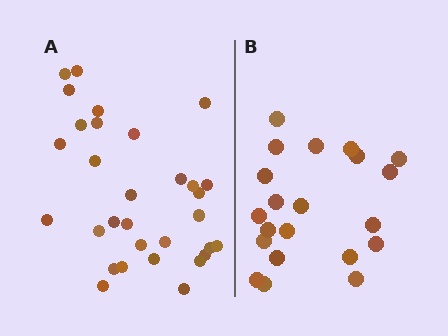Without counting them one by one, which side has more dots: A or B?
Region A (the left region) has more dots.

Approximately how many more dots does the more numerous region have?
Region A has roughly 10 or so more dots than region B.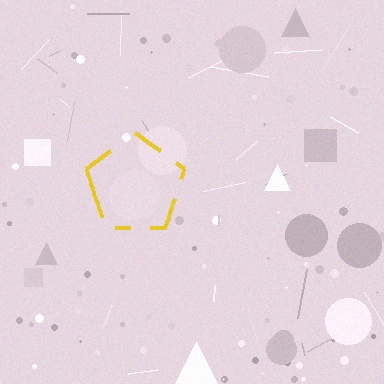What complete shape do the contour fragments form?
The contour fragments form a pentagon.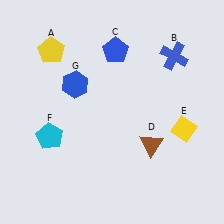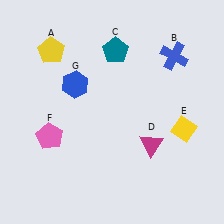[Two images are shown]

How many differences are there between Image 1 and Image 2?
There are 3 differences between the two images.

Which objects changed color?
C changed from blue to teal. D changed from brown to magenta. F changed from cyan to pink.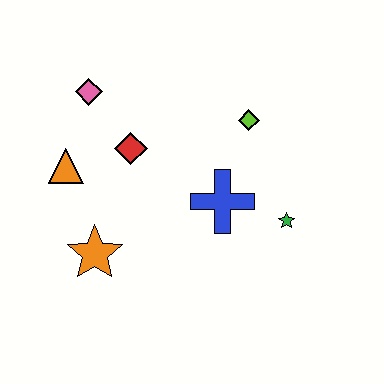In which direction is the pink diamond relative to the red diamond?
The pink diamond is above the red diamond.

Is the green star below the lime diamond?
Yes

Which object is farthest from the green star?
The pink diamond is farthest from the green star.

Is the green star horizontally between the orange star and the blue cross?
No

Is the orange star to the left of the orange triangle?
No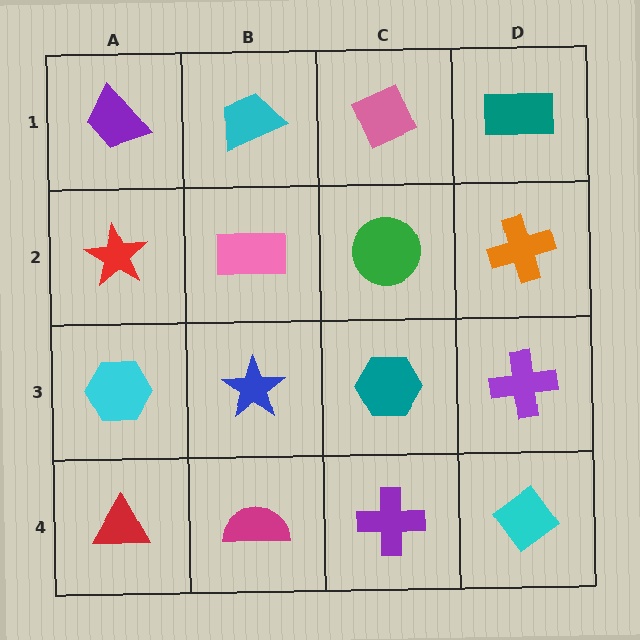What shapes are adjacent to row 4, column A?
A cyan hexagon (row 3, column A), a magenta semicircle (row 4, column B).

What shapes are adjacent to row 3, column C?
A green circle (row 2, column C), a purple cross (row 4, column C), a blue star (row 3, column B), a purple cross (row 3, column D).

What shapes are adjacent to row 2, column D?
A teal rectangle (row 1, column D), a purple cross (row 3, column D), a green circle (row 2, column C).